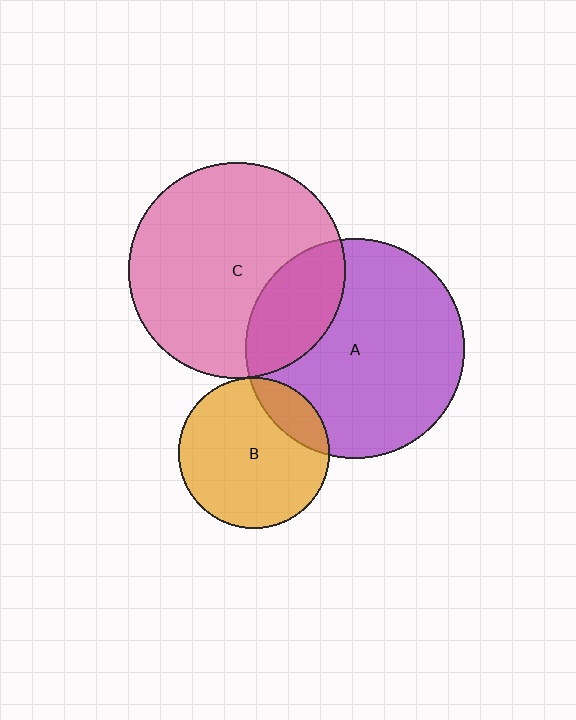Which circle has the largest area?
Circle A (purple).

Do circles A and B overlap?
Yes.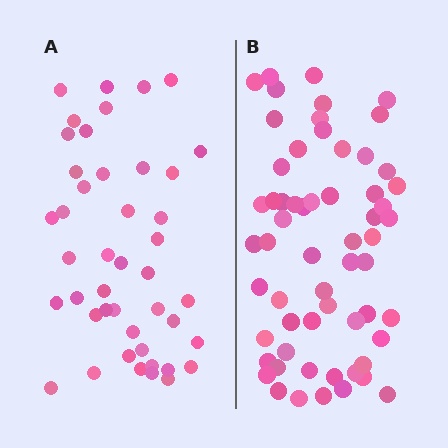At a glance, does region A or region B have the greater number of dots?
Region B (the right region) has more dots.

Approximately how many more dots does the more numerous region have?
Region B has approximately 15 more dots than region A.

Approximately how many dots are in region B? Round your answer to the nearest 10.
About 60 dots.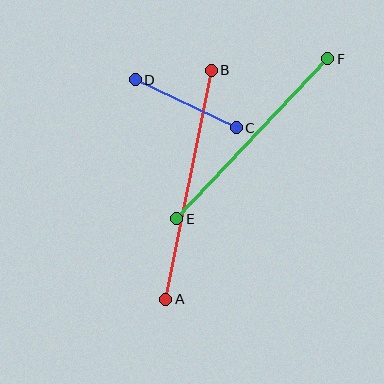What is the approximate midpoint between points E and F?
The midpoint is at approximately (252, 139) pixels.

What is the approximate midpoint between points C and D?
The midpoint is at approximately (186, 104) pixels.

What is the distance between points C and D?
The distance is approximately 112 pixels.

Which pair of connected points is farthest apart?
Points A and B are farthest apart.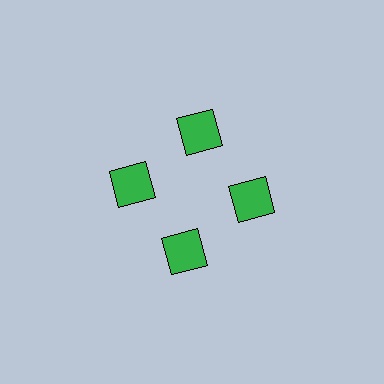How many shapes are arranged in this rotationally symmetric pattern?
There are 4 shapes, arranged in 4 groups of 1.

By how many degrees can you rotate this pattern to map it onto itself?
The pattern maps onto itself every 90 degrees of rotation.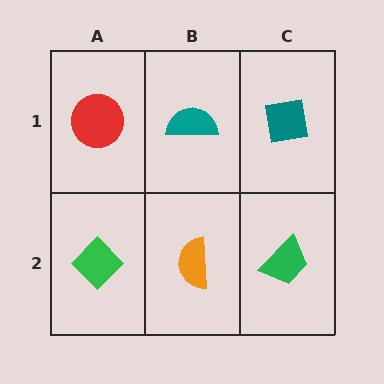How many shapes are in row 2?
3 shapes.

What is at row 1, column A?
A red circle.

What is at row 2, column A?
A green diamond.